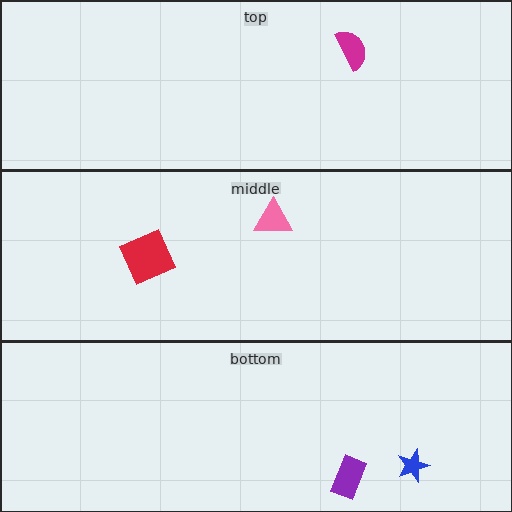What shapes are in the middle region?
The pink triangle, the red diamond.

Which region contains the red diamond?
The middle region.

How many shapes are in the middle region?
2.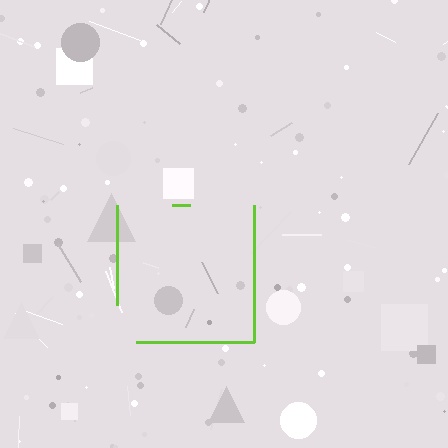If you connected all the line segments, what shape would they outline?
They would outline a square.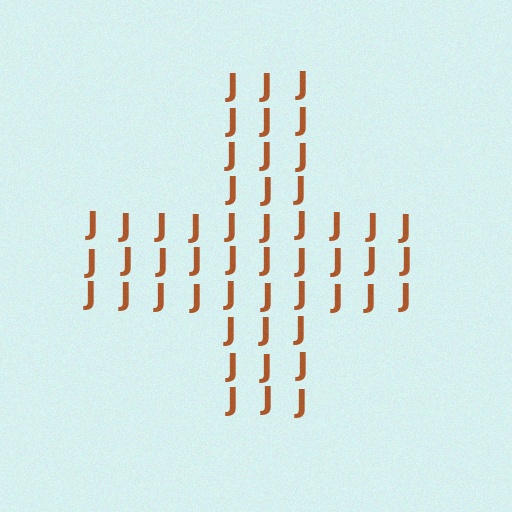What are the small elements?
The small elements are letter J's.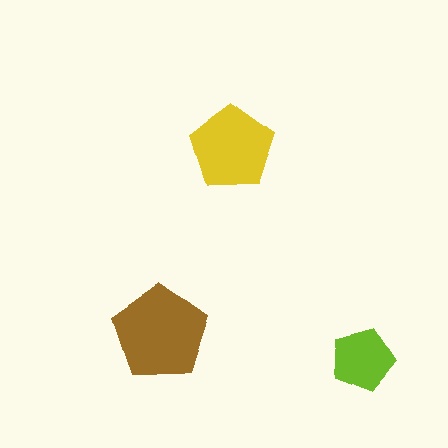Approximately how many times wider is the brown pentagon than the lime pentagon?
About 1.5 times wider.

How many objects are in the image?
There are 3 objects in the image.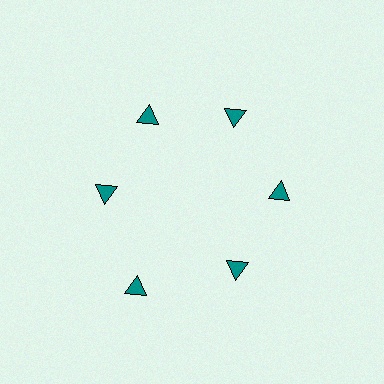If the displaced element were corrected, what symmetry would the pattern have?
It would have 6-fold rotational symmetry — the pattern would map onto itself every 60 degrees.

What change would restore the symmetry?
The symmetry would be restored by moving it inward, back onto the ring so that all 6 triangles sit at equal angles and equal distance from the center.